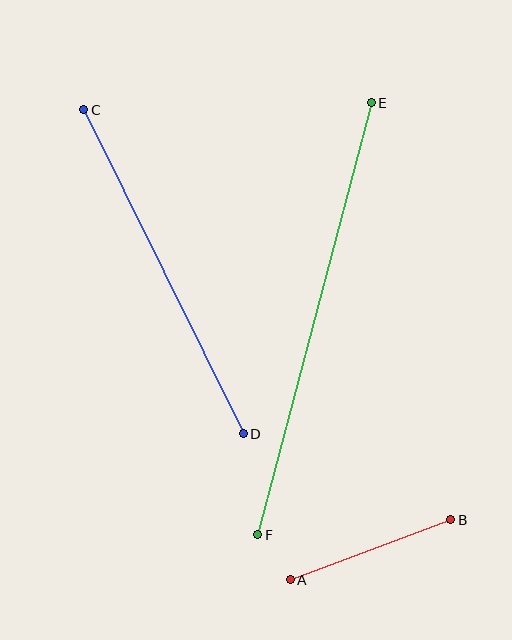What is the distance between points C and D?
The distance is approximately 362 pixels.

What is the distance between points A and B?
The distance is approximately 171 pixels.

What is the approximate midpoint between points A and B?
The midpoint is at approximately (370, 550) pixels.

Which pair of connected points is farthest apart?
Points E and F are farthest apart.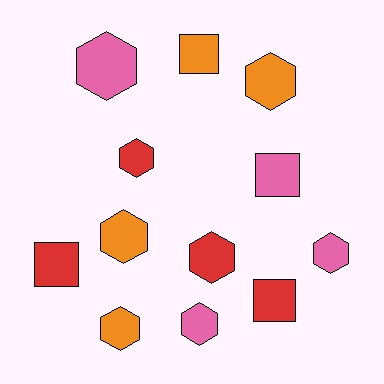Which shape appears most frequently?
Hexagon, with 8 objects.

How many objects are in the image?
There are 12 objects.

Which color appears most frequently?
Orange, with 4 objects.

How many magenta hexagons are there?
There are no magenta hexagons.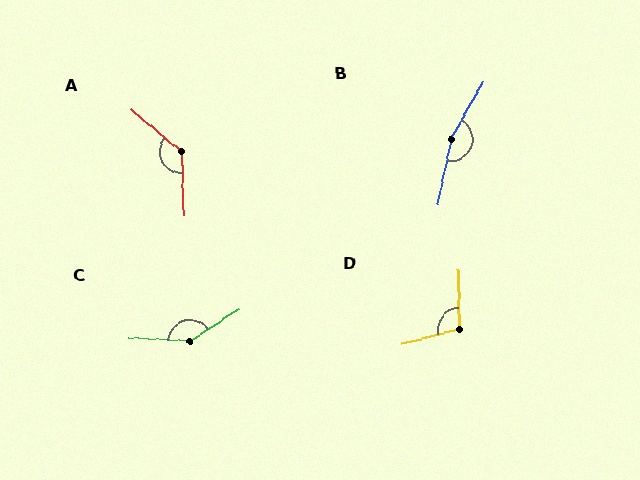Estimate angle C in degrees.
Approximately 144 degrees.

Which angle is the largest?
B, at approximately 162 degrees.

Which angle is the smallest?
D, at approximately 104 degrees.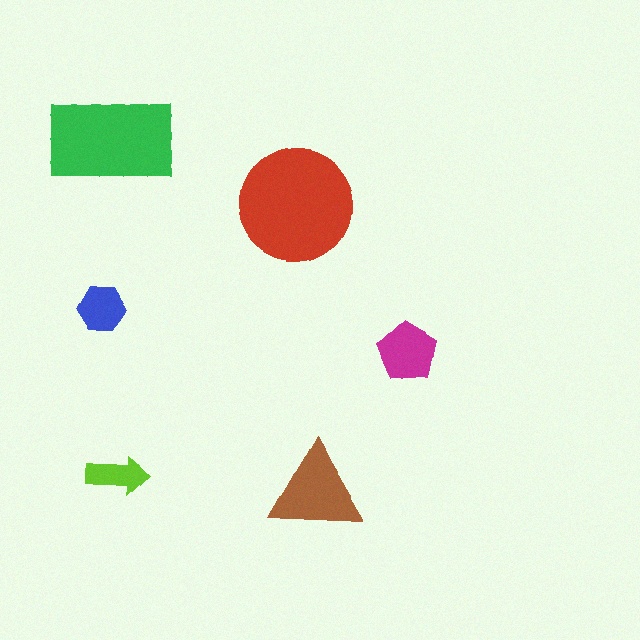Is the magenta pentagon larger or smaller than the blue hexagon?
Larger.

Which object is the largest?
The red circle.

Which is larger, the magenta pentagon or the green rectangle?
The green rectangle.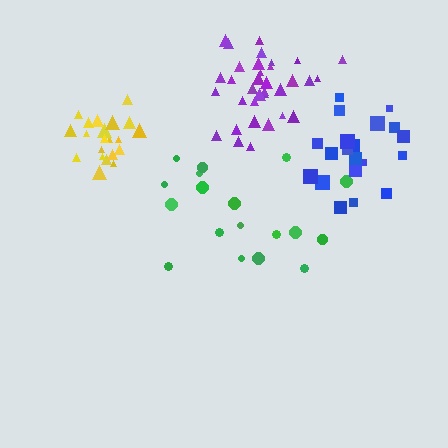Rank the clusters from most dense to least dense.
yellow, purple, blue, green.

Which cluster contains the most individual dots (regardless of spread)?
Purple (35).